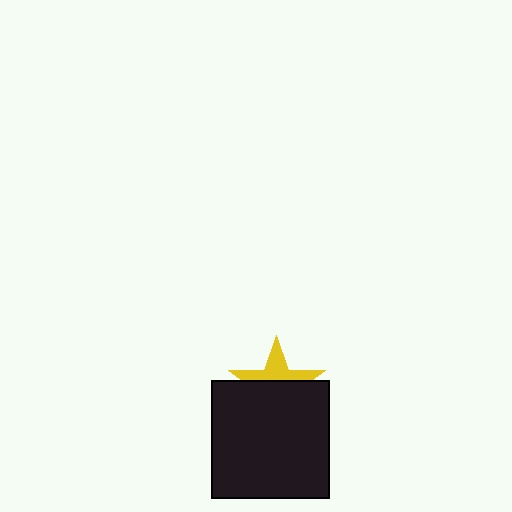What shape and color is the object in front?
The object in front is a black square.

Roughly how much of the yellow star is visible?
A small part of it is visible (roughly 41%).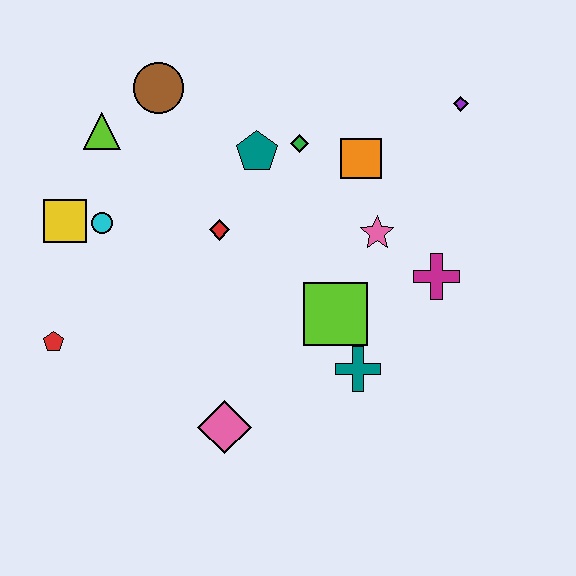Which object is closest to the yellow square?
The cyan circle is closest to the yellow square.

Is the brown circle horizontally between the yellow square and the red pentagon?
No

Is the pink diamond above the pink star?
No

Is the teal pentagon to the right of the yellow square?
Yes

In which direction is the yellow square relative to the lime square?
The yellow square is to the left of the lime square.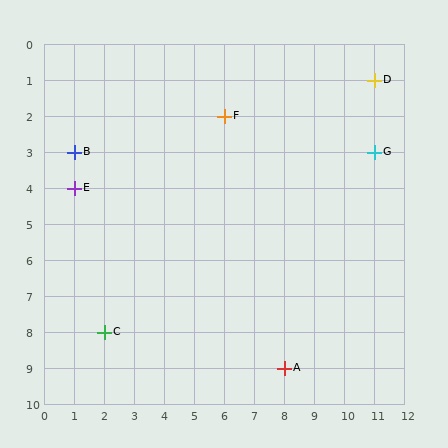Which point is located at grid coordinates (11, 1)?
Point D is at (11, 1).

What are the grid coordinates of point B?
Point B is at grid coordinates (1, 3).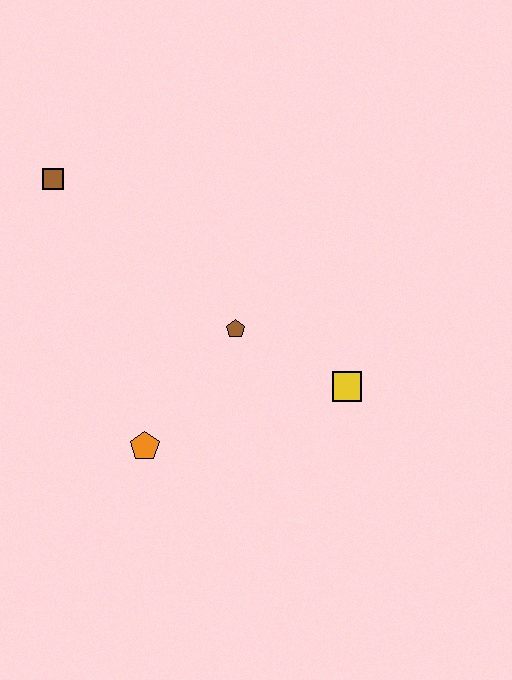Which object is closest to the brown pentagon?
The yellow square is closest to the brown pentagon.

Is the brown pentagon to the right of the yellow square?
No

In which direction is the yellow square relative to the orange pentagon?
The yellow square is to the right of the orange pentagon.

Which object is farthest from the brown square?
The yellow square is farthest from the brown square.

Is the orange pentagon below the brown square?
Yes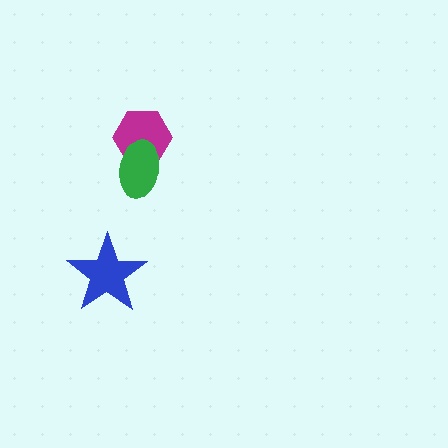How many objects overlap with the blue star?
0 objects overlap with the blue star.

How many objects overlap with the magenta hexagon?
1 object overlaps with the magenta hexagon.